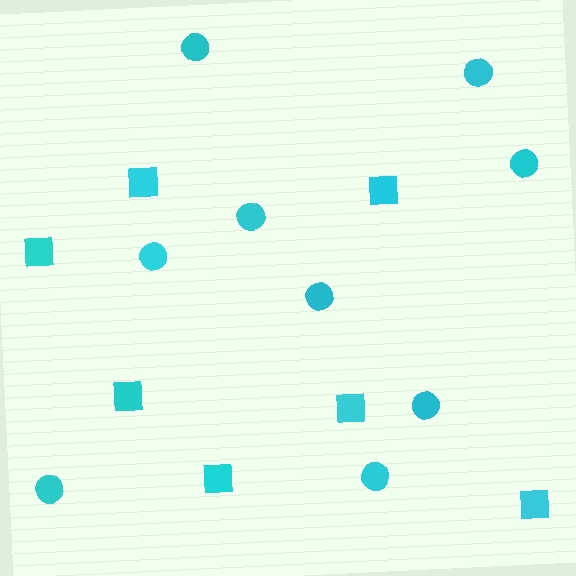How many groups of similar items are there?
There are 2 groups: one group of squares (7) and one group of circles (9).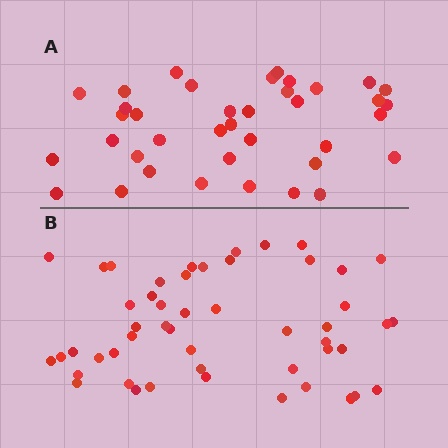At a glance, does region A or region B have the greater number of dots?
Region B (the bottom region) has more dots.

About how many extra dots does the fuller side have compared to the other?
Region B has roughly 12 or so more dots than region A.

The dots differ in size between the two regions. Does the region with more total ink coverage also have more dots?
No. Region A has more total ink coverage because its dots are larger, but region B actually contains more individual dots. Total area can be misleading — the number of items is what matters here.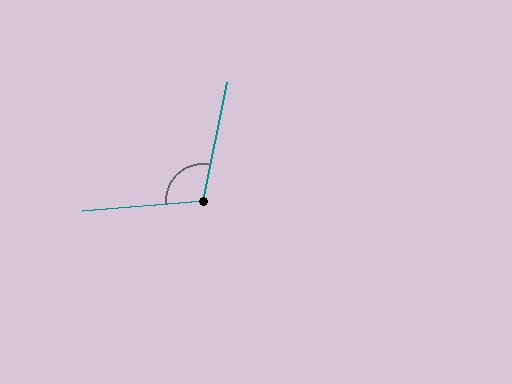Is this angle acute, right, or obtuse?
It is obtuse.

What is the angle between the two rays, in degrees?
Approximately 107 degrees.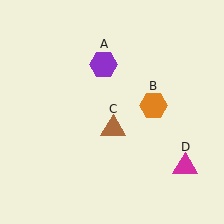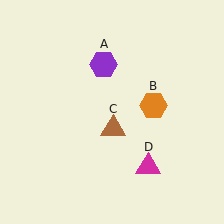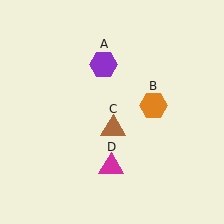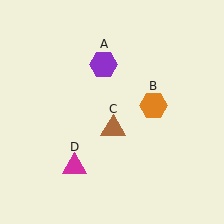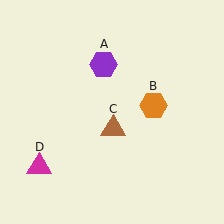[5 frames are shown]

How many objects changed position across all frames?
1 object changed position: magenta triangle (object D).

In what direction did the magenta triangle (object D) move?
The magenta triangle (object D) moved left.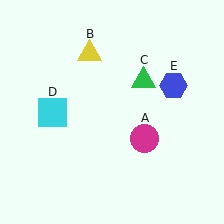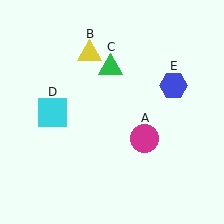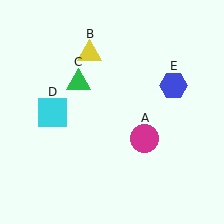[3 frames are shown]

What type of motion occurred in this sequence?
The green triangle (object C) rotated counterclockwise around the center of the scene.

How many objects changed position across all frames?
1 object changed position: green triangle (object C).